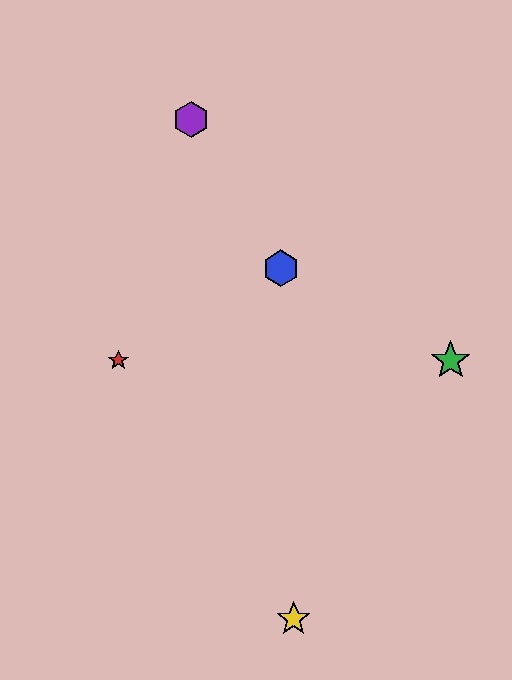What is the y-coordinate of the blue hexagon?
The blue hexagon is at y≈268.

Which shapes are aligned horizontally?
The red star, the green star are aligned horizontally.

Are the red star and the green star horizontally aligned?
Yes, both are at y≈360.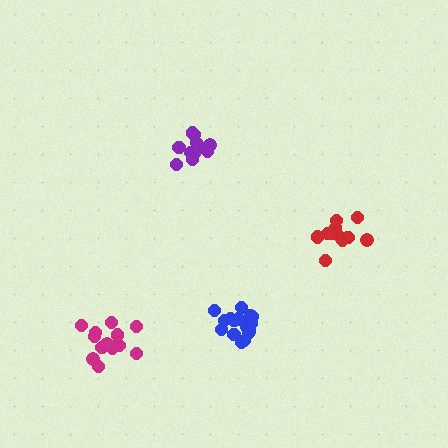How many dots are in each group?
Group 1: 17 dots, Group 2: 13 dots, Group 3: 14 dots, Group 4: 11 dots (55 total).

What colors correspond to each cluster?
The clusters are colored: blue, purple, magenta, red.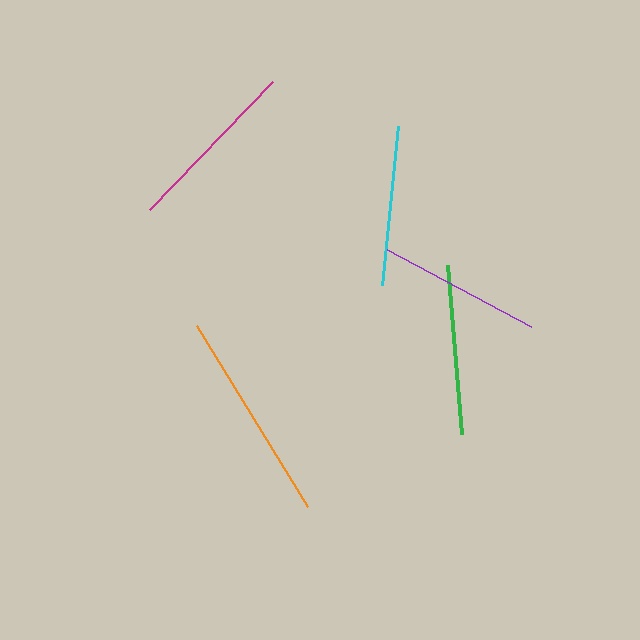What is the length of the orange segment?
The orange segment is approximately 213 pixels long.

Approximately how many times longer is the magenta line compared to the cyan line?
The magenta line is approximately 1.1 times the length of the cyan line.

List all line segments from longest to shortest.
From longest to shortest: orange, magenta, green, purple, cyan.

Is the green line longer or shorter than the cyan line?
The green line is longer than the cyan line.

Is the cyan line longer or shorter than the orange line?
The orange line is longer than the cyan line.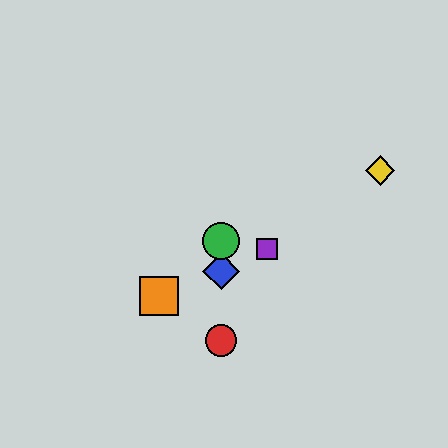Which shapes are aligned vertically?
The red circle, the blue diamond, the green circle are aligned vertically.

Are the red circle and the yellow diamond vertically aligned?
No, the red circle is at x≈221 and the yellow diamond is at x≈380.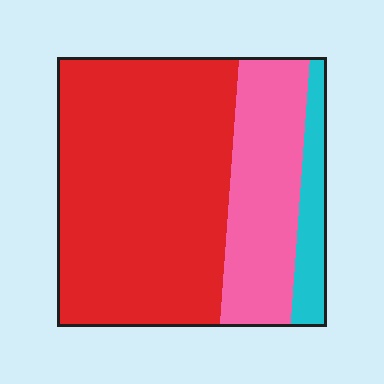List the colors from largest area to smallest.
From largest to smallest: red, pink, cyan.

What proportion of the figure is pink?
Pink takes up about one quarter (1/4) of the figure.